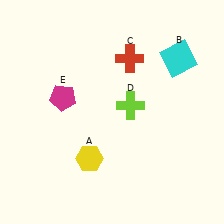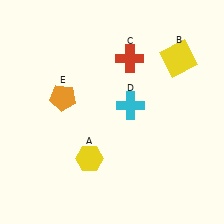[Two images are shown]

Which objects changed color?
B changed from cyan to yellow. D changed from lime to cyan. E changed from magenta to orange.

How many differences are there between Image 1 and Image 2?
There are 3 differences between the two images.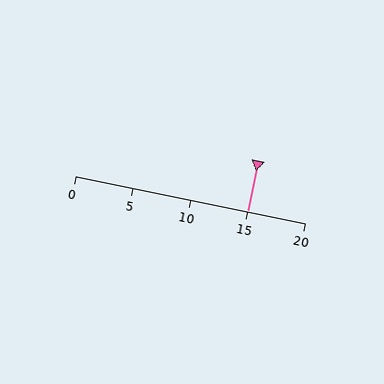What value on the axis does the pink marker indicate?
The marker indicates approximately 15.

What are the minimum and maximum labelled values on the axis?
The axis runs from 0 to 20.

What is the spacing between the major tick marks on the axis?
The major ticks are spaced 5 apart.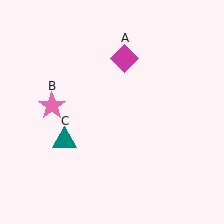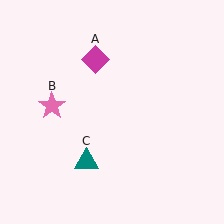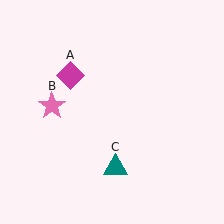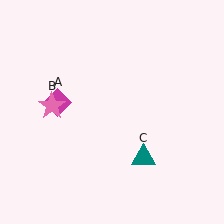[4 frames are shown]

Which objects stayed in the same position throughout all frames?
Pink star (object B) remained stationary.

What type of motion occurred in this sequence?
The magenta diamond (object A), teal triangle (object C) rotated counterclockwise around the center of the scene.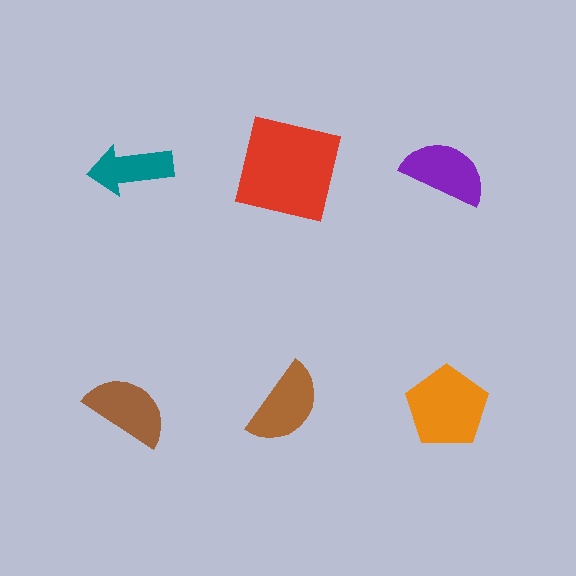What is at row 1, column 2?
A red square.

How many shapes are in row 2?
3 shapes.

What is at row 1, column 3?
A purple semicircle.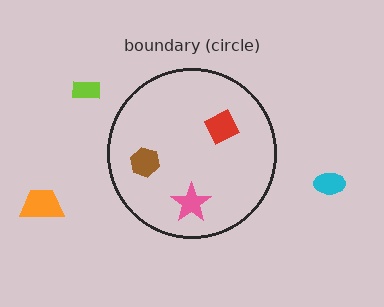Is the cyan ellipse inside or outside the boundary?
Outside.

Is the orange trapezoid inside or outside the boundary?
Outside.